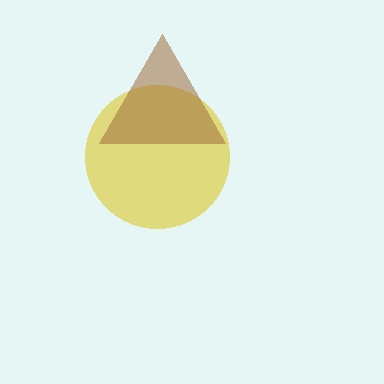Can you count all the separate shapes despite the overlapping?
Yes, there are 2 separate shapes.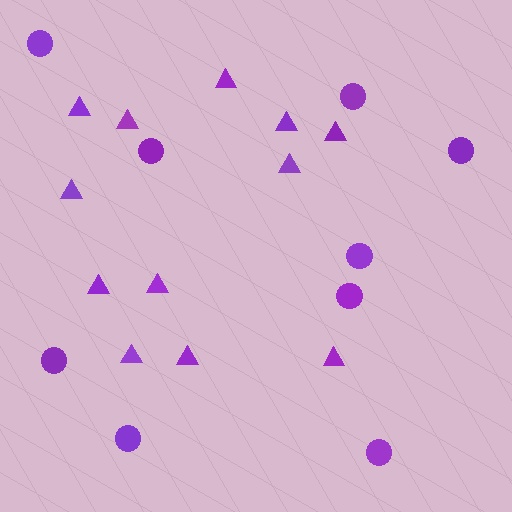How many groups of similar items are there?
There are 2 groups: one group of circles (9) and one group of triangles (12).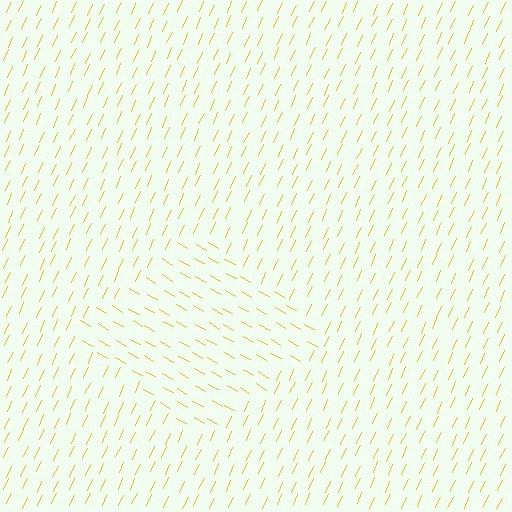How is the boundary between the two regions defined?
The boundary is defined purely by a change in line orientation (approximately 85 degrees difference). All lines are the same color and thickness.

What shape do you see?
I see a diamond.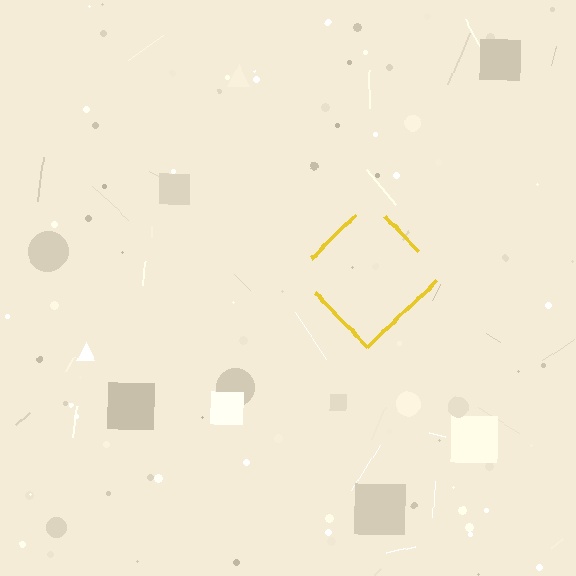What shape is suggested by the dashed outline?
The dashed outline suggests a diamond.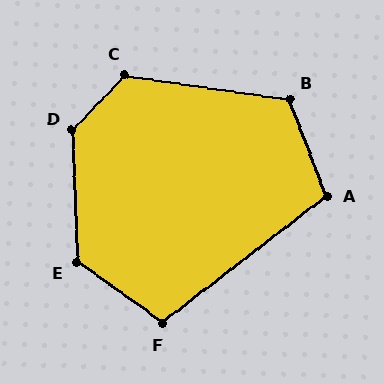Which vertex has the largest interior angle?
D, at approximately 134 degrees.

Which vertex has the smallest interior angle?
F, at approximately 107 degrees.